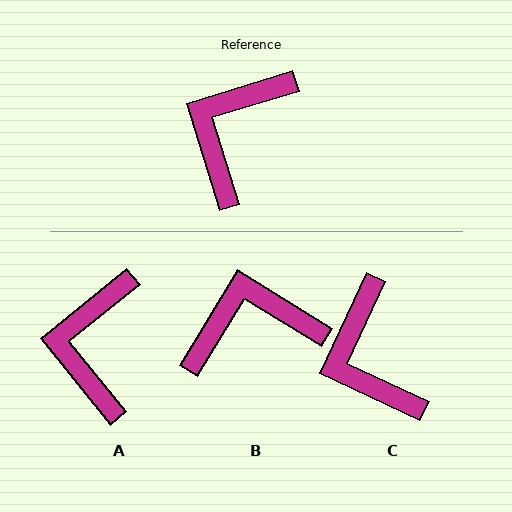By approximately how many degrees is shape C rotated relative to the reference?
Approximately 47 degrees counter-clockwise.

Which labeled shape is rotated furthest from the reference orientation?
B, about 49 degrees away.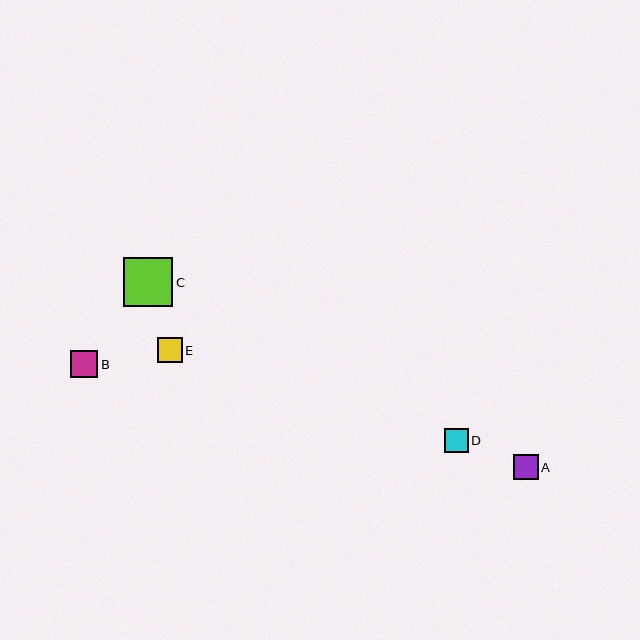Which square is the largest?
Square C is the largest with a size of approximately 49 pixels.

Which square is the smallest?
Square D is the smallest with a size of approximately 24 pixels.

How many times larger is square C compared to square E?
Square C is approximately 2.0 times the size of square E.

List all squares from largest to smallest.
From largest to smallest: C, B, A, E, D.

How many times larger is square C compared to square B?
Square C is approximately 1.8 times the size of square B.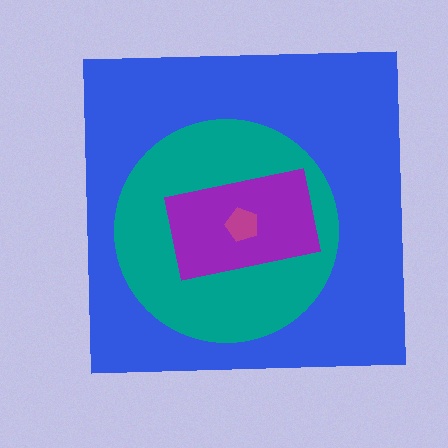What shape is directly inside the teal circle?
The purple rectangle.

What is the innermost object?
The magenta pentagon.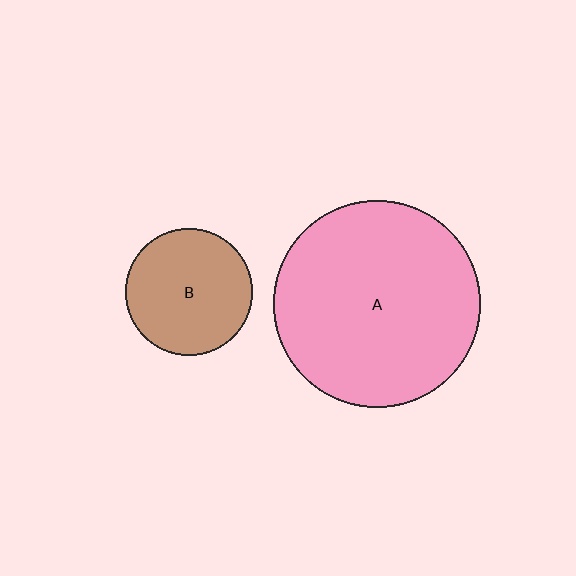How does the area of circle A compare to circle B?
Approximately 2.6 times.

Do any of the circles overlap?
No, none of the circles overlap.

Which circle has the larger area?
Circle A (pink).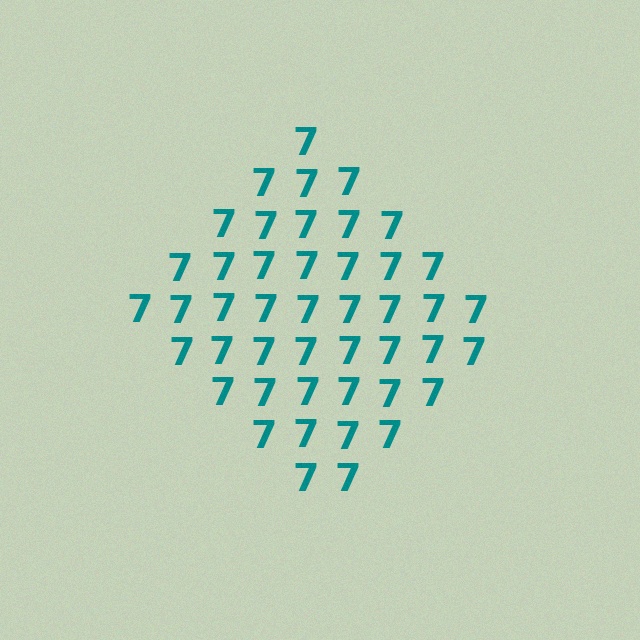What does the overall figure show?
The overall figure shows a diamond.